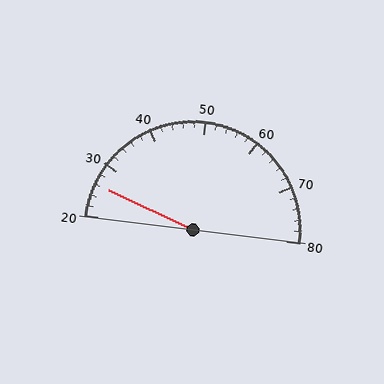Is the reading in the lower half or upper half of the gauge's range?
The reading is in the lower half of the range (20 to 80).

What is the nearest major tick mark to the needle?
The nearest major tick mark is 30.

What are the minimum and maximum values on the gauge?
The gauge ranges from 20 to 80.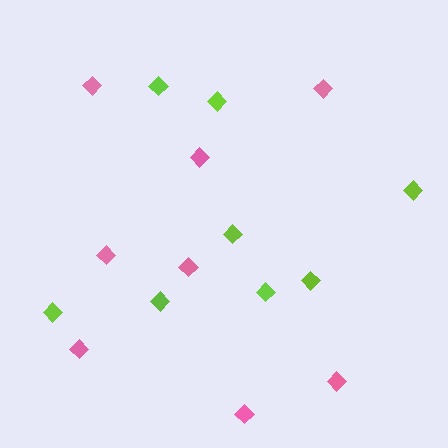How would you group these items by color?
There are 2 groups: one group of lime diamonds (8) and one group of pink diamonds (8).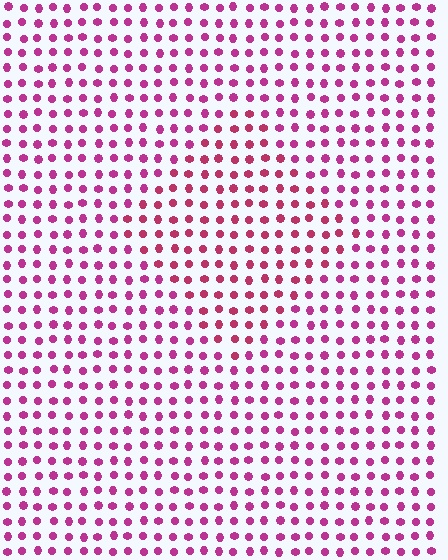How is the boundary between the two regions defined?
The boundary is defined purely by a slight shift in hue (about 20 degrees). Spacing, size, and orientation are identical on both sides.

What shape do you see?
I see a diamond.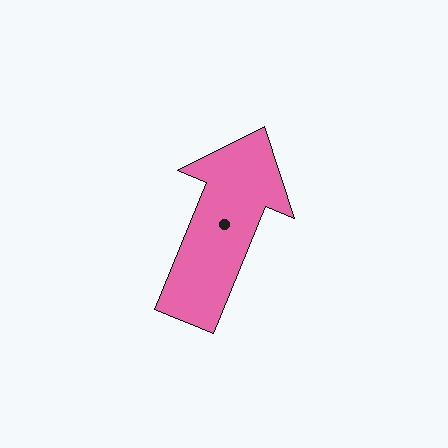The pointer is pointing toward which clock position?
Roughly 1 o'clock.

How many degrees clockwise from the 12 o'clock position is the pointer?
Approximately 22 degrees.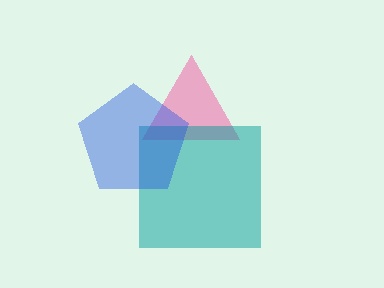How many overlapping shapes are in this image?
There are 3 overlapping shapes in the image.